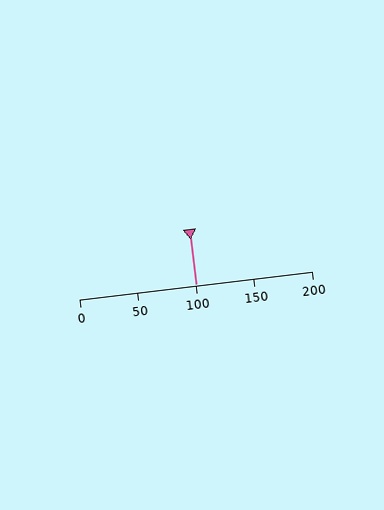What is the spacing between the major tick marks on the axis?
The major ticks are spaced 50 apart.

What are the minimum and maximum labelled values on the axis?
The axis runs from 0 to 200.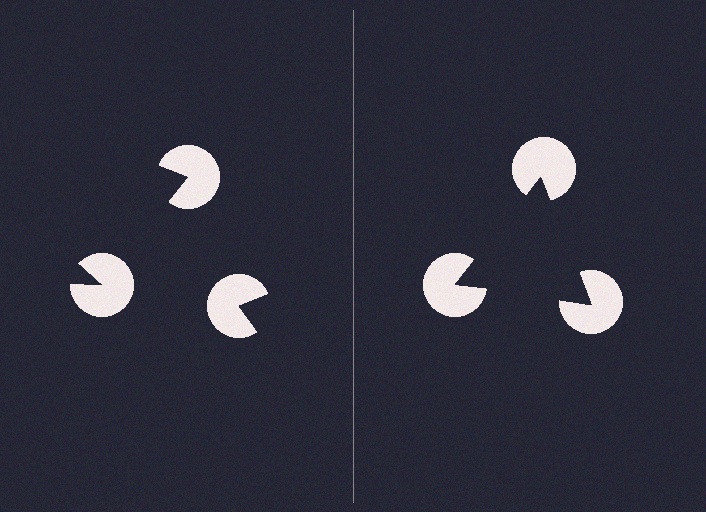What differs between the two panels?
The pac-man discs are positioned identically on both sides; only the wedge orientations differ. On the right they align to a triangle; on the left they are misaligned.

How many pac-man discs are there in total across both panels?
6 — 3 on each side.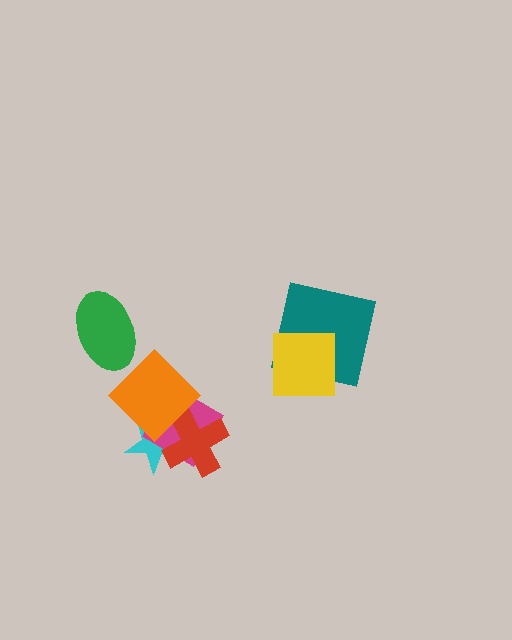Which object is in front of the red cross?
The orange diamond is in front of the red cross.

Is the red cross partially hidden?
Yes, it is partially covered by another shape.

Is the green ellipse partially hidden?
No, no other shape covers it.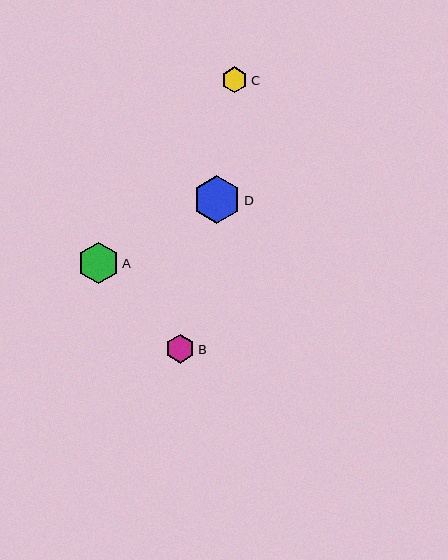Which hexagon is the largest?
Hexagon D is the largest with a size of approximately 48 pixels.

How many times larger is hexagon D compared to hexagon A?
Hexagon D is approximately 1.1 times the size of hexagon A.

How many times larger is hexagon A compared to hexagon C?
Hexagon A is approximately 1.6 times the size of hexagon C.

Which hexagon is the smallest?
Hexagon C is the smallest with a size of approximately 26 pixels.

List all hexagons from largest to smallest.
From largest to smallest: D, A, B, C.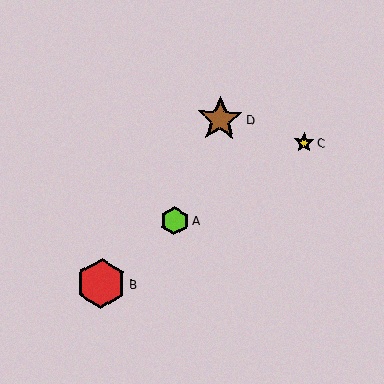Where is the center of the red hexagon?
The center of the red hexagon is at (101, 283).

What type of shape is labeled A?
Shape A is a lime hexagon.